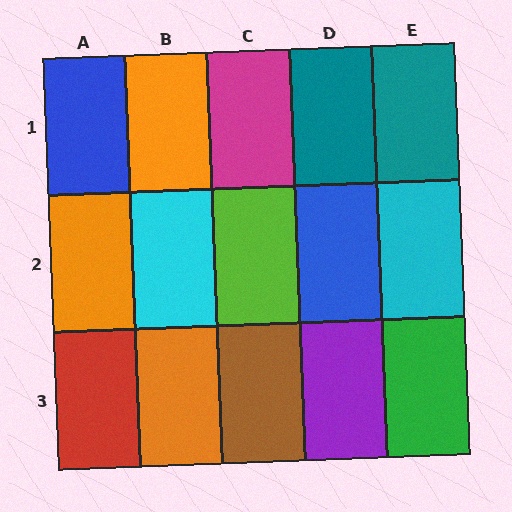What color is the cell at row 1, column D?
Teal.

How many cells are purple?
1 cell is purple.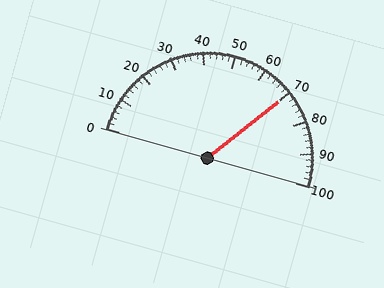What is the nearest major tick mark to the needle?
The nearest major tick mark is 70.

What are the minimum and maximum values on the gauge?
The gauge ranges from 0 to 100.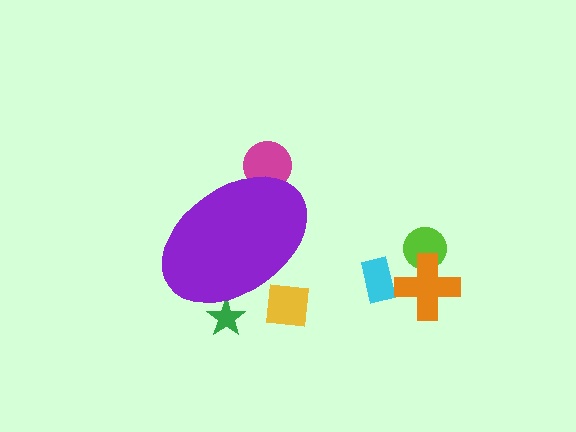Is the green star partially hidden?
Yes, the green star is partially hidden behind the purple ellipse.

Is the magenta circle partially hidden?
Yes, the magenta circle is partially hidden behind the purple ellipse.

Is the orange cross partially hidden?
No, the orange cross is fully visible.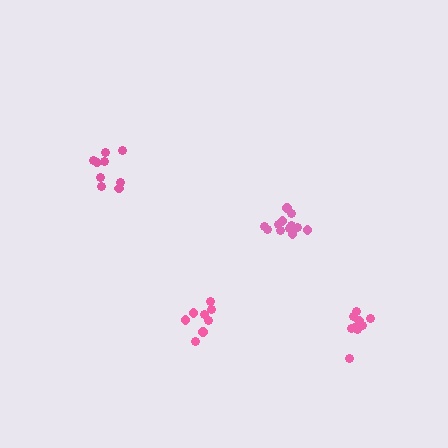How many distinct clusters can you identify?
There are 4 distinct clusters.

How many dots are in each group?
Group 1: 12 dots, Group 2: 8 dots, Group 3: 9 dots, Group 4: 9 dots (38 total).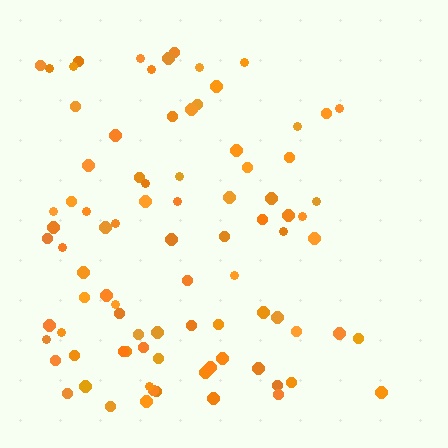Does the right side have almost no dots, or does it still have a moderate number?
Still a moderate number, just noticeably fewer than the left.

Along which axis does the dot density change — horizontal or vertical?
Horizontal.